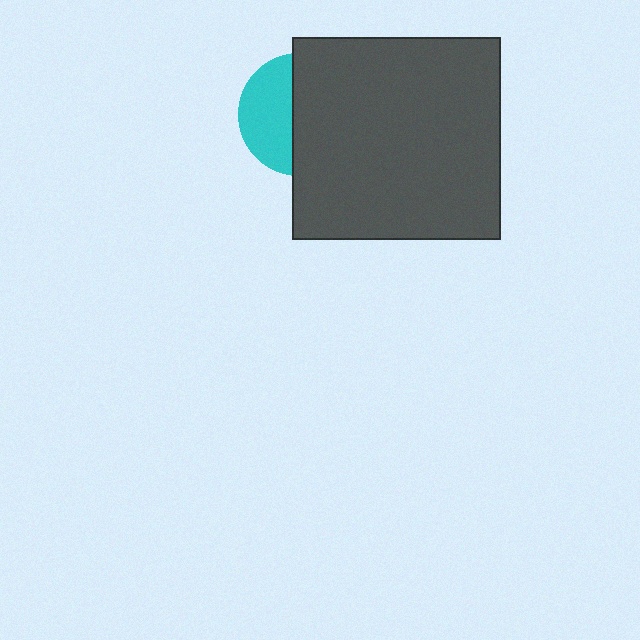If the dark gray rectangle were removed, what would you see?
You would see the complete cyan circle.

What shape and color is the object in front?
The object in front is a dark gray rectangle.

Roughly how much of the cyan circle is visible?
A small part of it is visible (roughly 42%).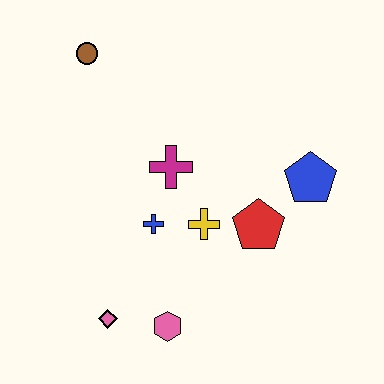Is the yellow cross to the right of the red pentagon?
No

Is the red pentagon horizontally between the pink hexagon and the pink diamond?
No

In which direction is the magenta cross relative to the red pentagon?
The magenta cross is to the left of the red pentagon.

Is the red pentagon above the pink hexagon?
Yes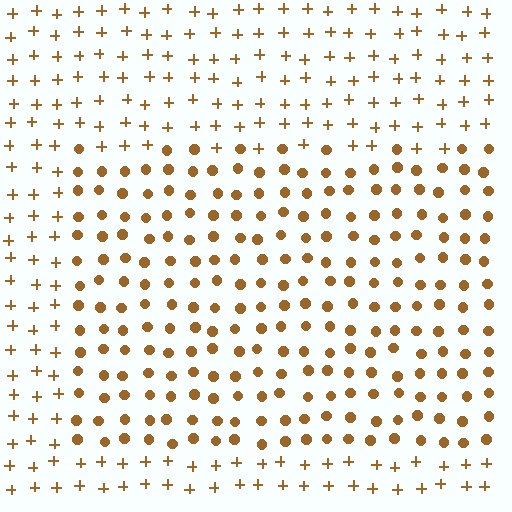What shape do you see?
I see a rectangle.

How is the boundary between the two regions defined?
The boundary is defined by a change in element shape: circles inside vs. plus signs outside. All elements share the same color and spacing.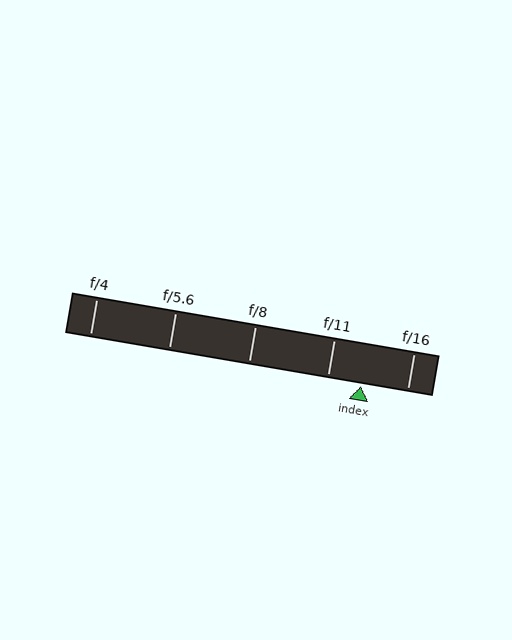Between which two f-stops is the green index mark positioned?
The index mark is between f/11 and f/16.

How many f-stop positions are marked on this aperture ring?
There are 5 f-stop positions marked.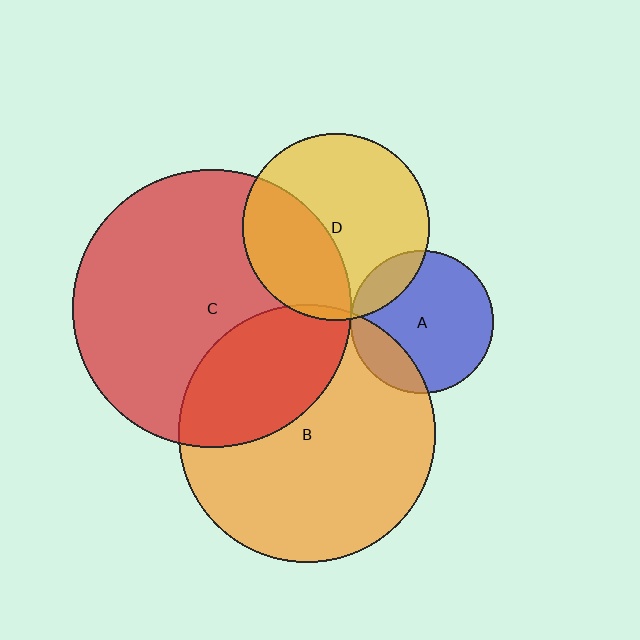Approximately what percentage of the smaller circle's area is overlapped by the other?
Approximately 5%.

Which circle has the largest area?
Circle C (red).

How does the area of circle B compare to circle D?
Approximately 1.9 times.